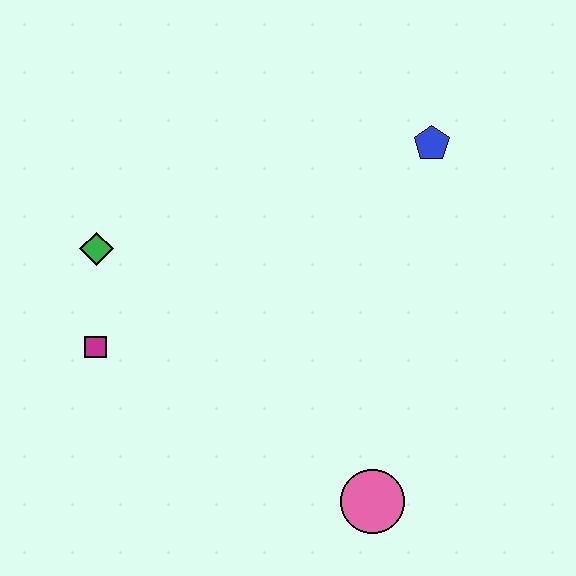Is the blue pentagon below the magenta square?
No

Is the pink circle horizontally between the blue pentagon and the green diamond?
Yes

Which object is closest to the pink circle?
The magenta square is closest to the pink circle.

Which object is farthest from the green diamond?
The pink circle is farthest from the green diamond.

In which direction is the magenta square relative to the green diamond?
The magenta square is below the green diamond.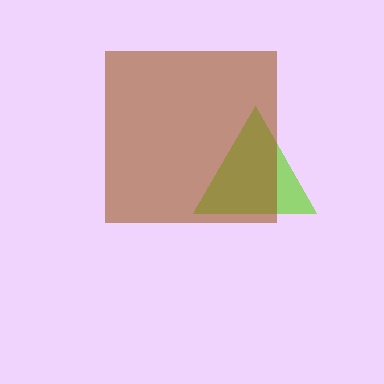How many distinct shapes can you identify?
There are 2 distinct shapes: a lime triangle, a brown square.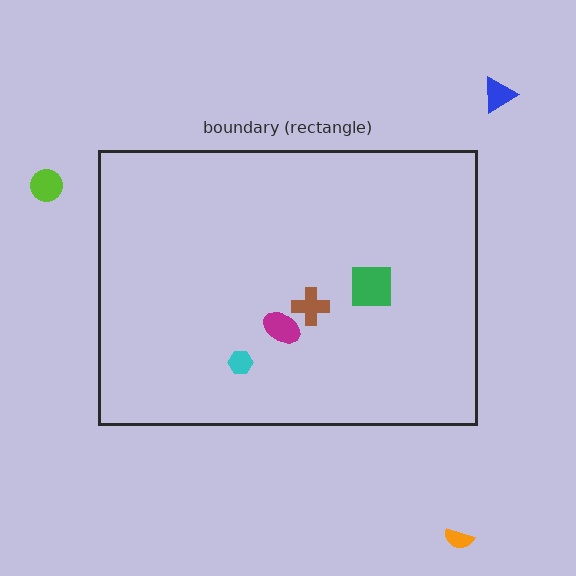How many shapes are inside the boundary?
4 inside, 3 outside.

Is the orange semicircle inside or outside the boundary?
Outside.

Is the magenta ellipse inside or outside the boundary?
Inside.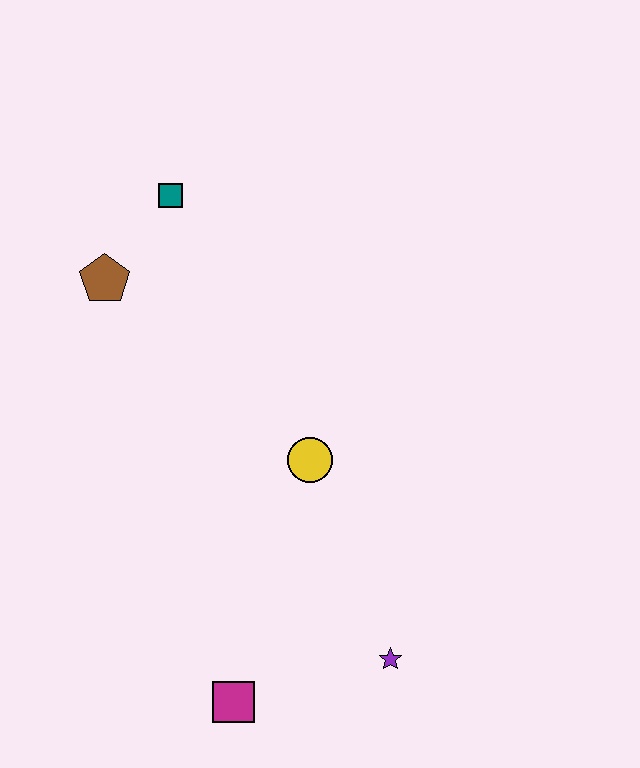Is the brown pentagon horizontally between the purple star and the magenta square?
No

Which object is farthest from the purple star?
The teal square is farthest from the purple star.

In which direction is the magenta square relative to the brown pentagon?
The magenta square is below the brown pentagon.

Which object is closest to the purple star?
The magenta square is closest to the purple star.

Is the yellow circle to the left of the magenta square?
No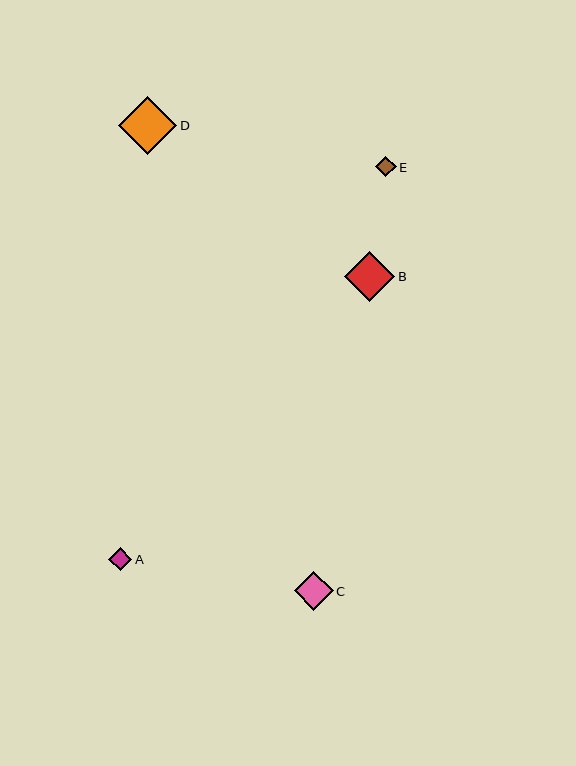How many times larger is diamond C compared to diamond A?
Diamond C is approximately 1.7 times the size of diamond A.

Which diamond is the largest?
Diamond D is the largest with a size of approximately 59 pixels.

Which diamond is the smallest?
Diamond E is the smallest with a size of approximately 20 pixels.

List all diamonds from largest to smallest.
From largest to smallest: D, B, C, A, E.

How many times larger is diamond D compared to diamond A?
Diamond D is approximately 2.5 times the size of diamond A.